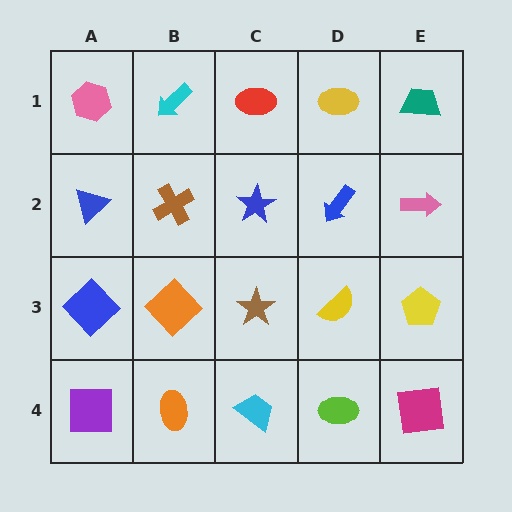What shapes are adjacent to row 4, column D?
A yellow semicircle (row 3, column D), a cyan trapezoid (row 4, column C), a magenta square (row 4, column E).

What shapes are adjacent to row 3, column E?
A pink arrow (row 2, column E), a magenta square (row 4, column E), a yellow semicircle (row 3, column D).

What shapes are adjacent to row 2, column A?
A pink hexagon (row 1, column A), a blue diamond (row 3, column A), a brown cross (row 2, column B).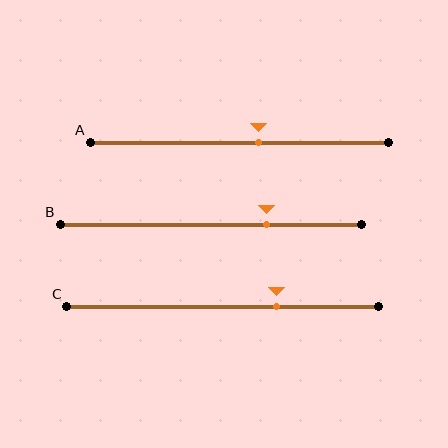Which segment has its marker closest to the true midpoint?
Segment A has its marker closest to the true midpoint.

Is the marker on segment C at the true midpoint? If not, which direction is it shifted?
No, the marker on segment C is shifted to the right by about 17% of the segment length.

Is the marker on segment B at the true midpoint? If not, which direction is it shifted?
No, the marker on segment B is shifted to the right by about 18% of the segment length.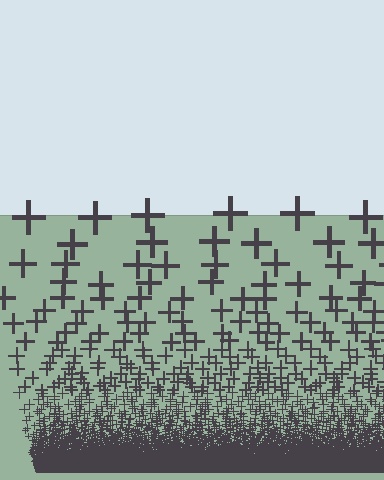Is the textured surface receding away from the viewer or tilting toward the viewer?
The surface appears to tilt toward the viewer. Texture elements get larger and sparser toward the top.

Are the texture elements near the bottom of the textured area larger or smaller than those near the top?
Smaller. The gradient is inverted — elements near the bottom are smaller and denser.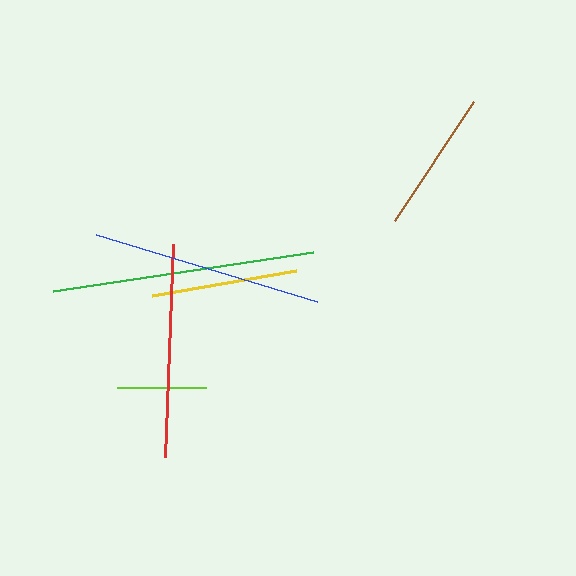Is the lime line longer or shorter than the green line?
The green line is longer than the lime line.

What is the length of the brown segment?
The brown segment is approximately 142 pixels long.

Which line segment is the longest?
The green line is the longest at approximately 262 pixels.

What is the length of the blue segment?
The blue segment is approximately 231 pixels long.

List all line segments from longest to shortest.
From longest to shortest: green, blue, red, yellow, brown, lime.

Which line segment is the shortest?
The lime line is the shortest at approximately 89 pixels.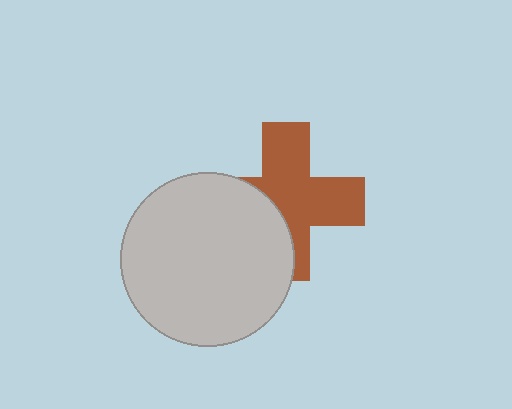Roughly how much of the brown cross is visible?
About half of it is visible (roughly 63%).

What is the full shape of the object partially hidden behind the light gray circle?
The partially hidden object is a brown cross.